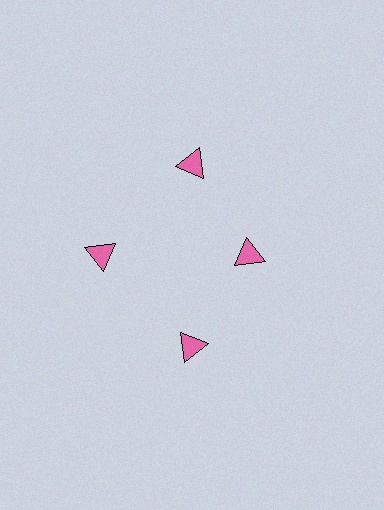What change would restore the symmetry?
The symmetry would be restored by moving it outward, back onto the ring so that all 4 triangles sit at equal angles and equal distance from the center.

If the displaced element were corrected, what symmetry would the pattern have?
It would have 4-fold rotational symmetry — the pattern would map onto itself every 90 degrees.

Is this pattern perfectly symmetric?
No. The 4 pink triangles are arranged in a ring, but one element near the 3 o'clock position is pulled inward toward the center, breaking the 4-fold rotational symmetry.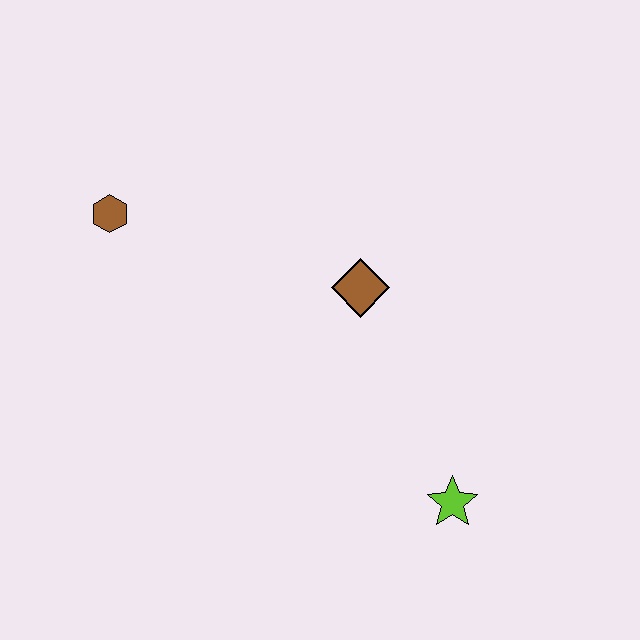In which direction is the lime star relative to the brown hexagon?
The lime star is to the right of the brown hexagon.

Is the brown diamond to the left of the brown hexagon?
No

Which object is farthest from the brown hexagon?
The lime star is farthest from the brown hexagon.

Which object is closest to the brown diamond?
The lime star is closest to the brown diamond.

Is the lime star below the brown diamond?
Yes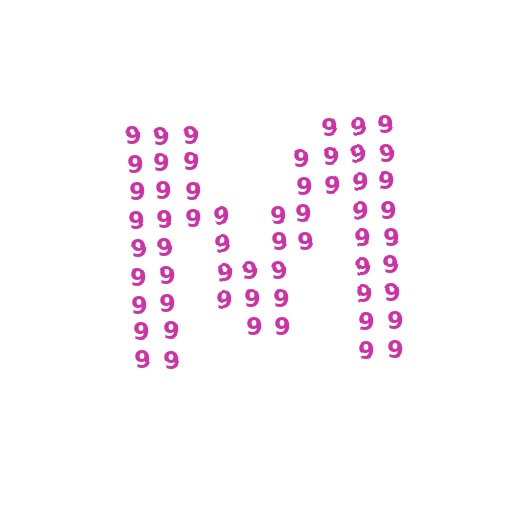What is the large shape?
The large shape is the letter M.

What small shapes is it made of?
It is made of small digit 9's.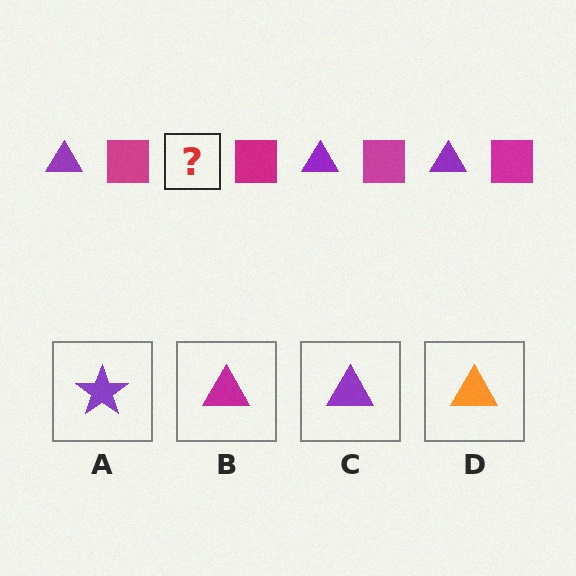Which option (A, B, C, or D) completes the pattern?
C.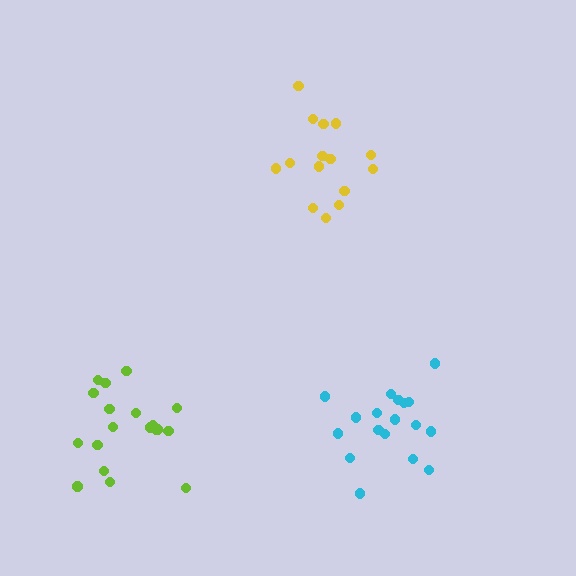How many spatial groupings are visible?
There are 3 spatial groupings.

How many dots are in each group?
Group 1: 19 dots, Group 2: 15 dots, Group 3: 18 dots (52 total).